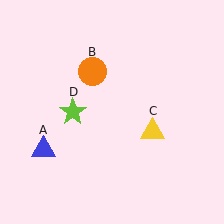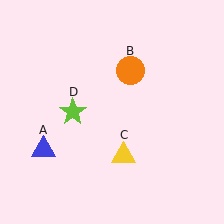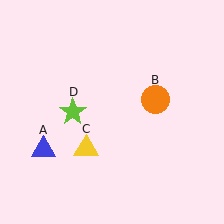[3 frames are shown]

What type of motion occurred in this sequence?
The orange circle (object B), yellow triangle (object C) rotated clockwise around the center of the scene.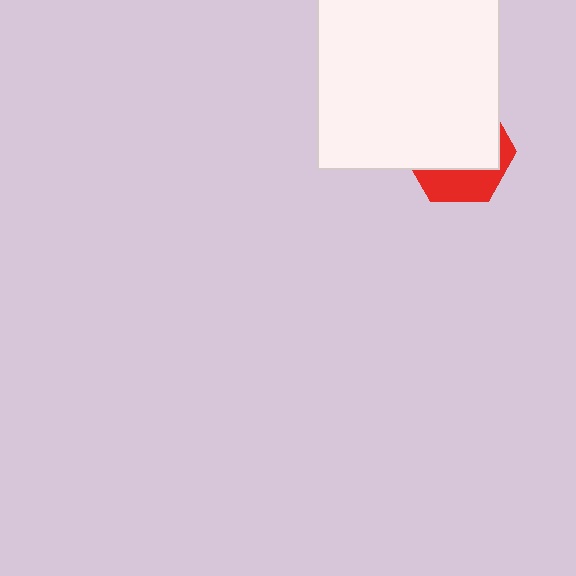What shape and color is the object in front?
The object in front is a white rectangle.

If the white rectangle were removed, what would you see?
You would see the complete red hexagon.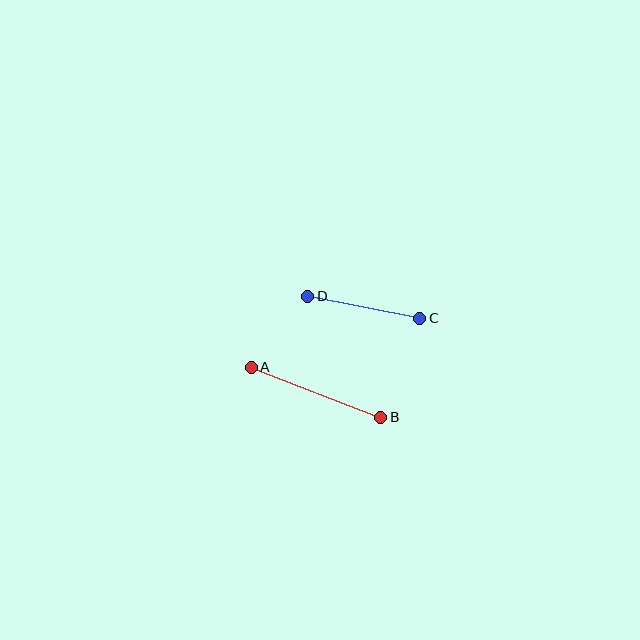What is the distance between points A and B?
The distance is approximately 139 pixels.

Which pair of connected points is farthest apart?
Points A and B are farthest apart.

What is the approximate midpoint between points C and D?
The midpoint is at approximately (364, 307) pixels.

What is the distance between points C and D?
The distance is approximately 114 pixels.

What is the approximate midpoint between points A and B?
The midpoint is at approximately (316, 392) pixels.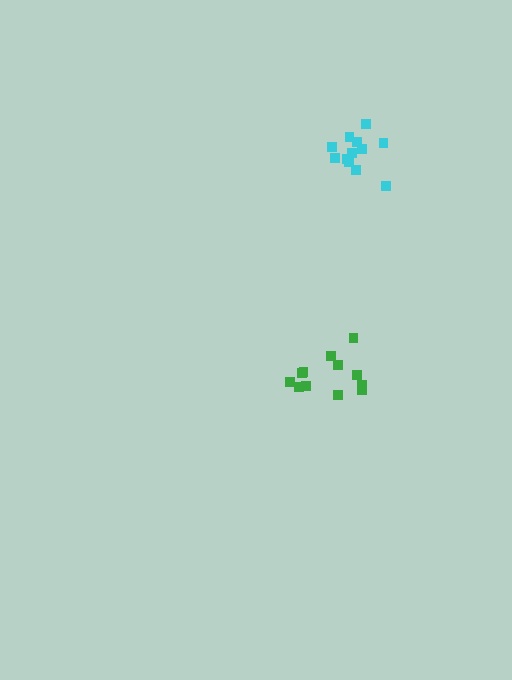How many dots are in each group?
Group 1: 12 dots, Group 2: 12 dots (24 total).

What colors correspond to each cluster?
The clusters are colored: green, cyan.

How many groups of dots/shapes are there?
There are 2 groups.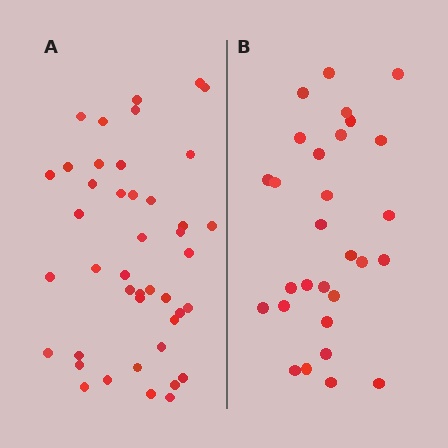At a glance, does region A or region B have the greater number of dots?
Region A (the left region) has more dots.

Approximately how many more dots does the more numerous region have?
Region A has approximately 15 more dots than region B.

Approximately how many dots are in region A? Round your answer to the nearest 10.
About 40 dots. (The exact count is 43, which rounds to 40.)